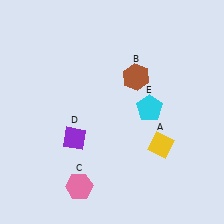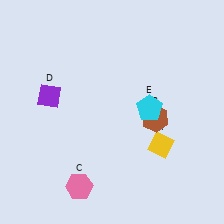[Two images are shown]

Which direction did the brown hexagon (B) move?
The brown hexagon (B) moved down.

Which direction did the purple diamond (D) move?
The purple diamond (D) moved up.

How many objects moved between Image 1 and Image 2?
2 objects moved between the two images.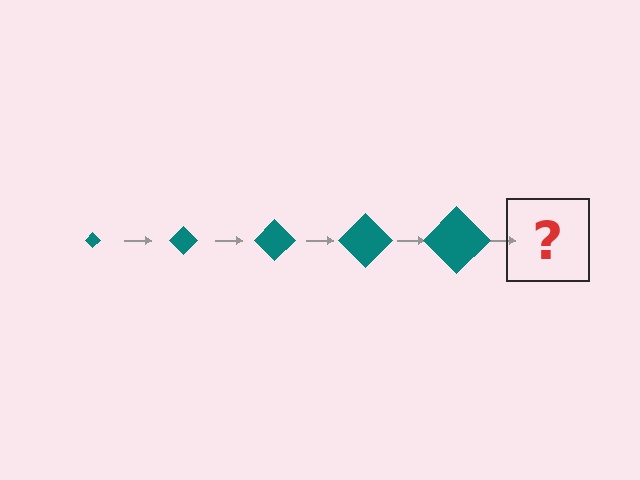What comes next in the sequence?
The next element should be a teal diamond, larger than the previous one.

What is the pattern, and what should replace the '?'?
The pattern is that the diamond gets progressively larger each step. The '?' should be a teal diamond, larger than the previous one.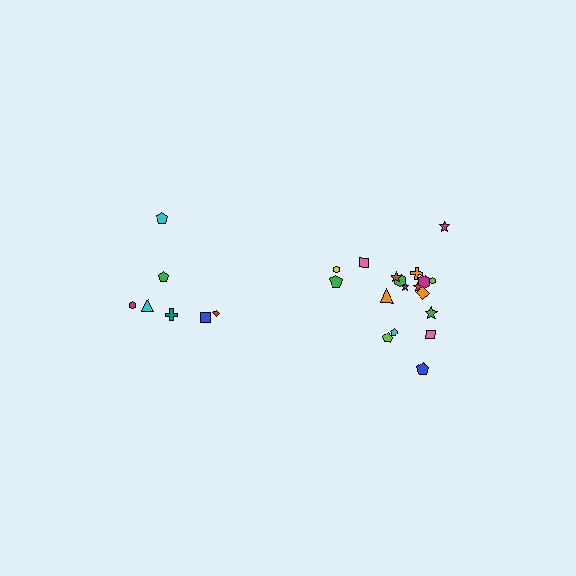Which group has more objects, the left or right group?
The right group.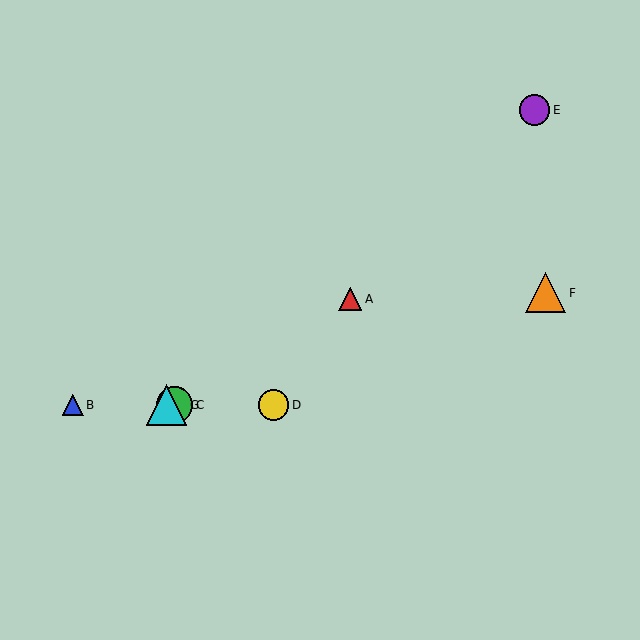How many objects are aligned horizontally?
4 objects (B, C, D, G) are aligned horizontally.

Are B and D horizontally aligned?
Yes, both are at y≈405.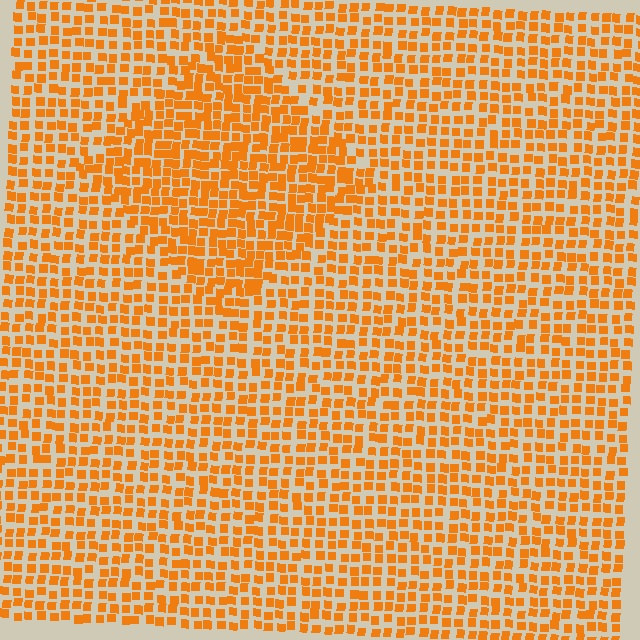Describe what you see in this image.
The image contains small orange elements arranged at two different densities. A diamond-shaped region is visible where the elements are more densely packed than the surrounding area.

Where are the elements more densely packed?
The elements are more densely packed inside the diamond boundary.